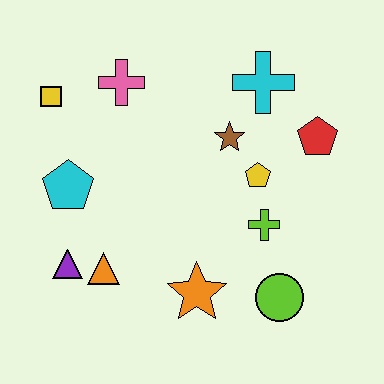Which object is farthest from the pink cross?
The lime circle is farthest from the pink cross.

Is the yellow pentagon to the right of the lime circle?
No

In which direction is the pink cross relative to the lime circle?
The pink cross is above the lime circle.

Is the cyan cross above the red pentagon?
Yes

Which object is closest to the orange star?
The lime circle is closest to the orange star.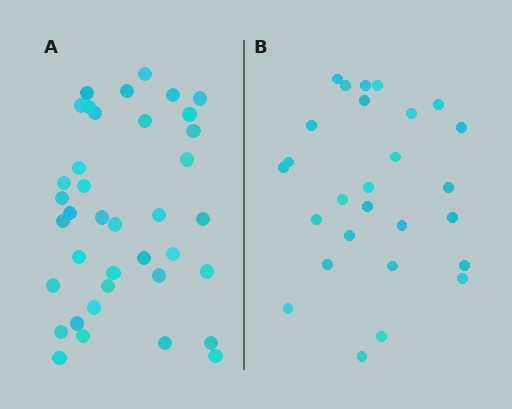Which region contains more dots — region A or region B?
Region A (the left region) has more dots.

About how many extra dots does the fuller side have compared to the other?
Region A has roughly 12 or so more dots than region B.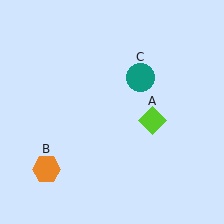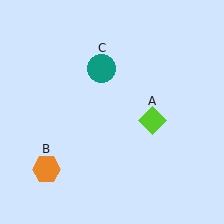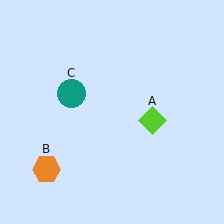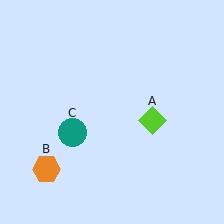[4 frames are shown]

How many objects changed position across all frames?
1 object changed position: teal circle (object C).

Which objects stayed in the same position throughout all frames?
Lime diamond (object A) and orange hexagon (object B) remained stationary.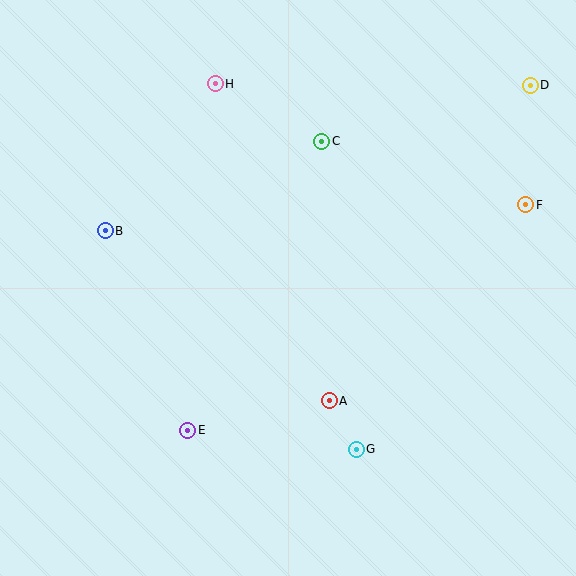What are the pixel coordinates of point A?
Point A is at (329, 401).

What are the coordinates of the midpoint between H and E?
The midpoint between H and E is at (201, 257).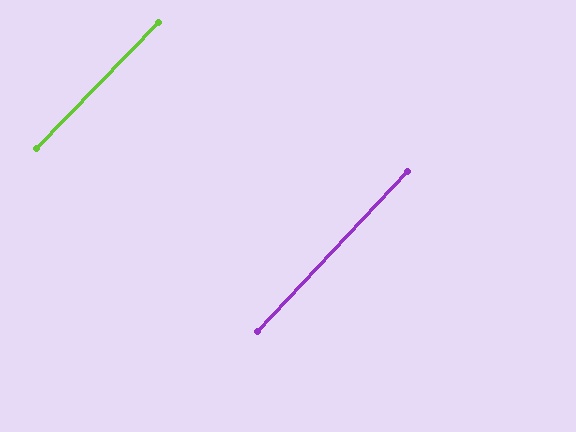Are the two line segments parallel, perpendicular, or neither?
Parallel — their directions differ by only 1.1°.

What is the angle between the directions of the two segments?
Approximately 1 degree.